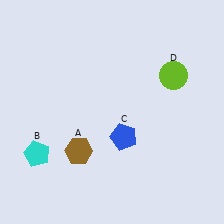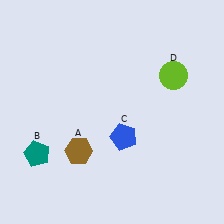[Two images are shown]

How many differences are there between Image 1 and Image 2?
There is 1 difference between the two images.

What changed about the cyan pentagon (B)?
In Image 1, B is cyan. In Image 2, it changed to teal.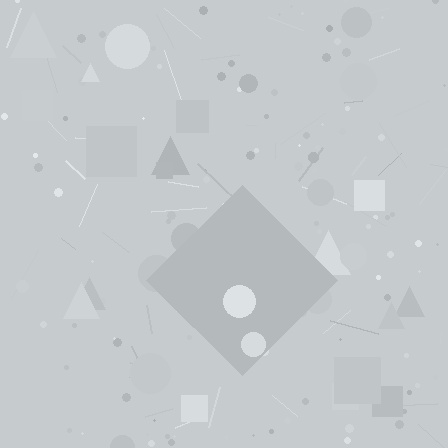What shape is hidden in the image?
A diamond is hidden in the image.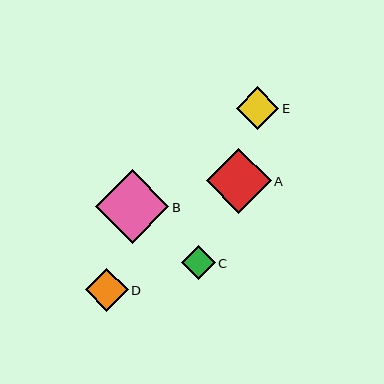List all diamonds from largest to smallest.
From largest to smallest: B, A, D, E, C.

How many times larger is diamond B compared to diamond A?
Diamond B is approximately 1.1 times the size of diamond A.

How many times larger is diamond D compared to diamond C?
Diamond D is approximately 1.3 times the size of diamond C.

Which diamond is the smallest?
Diamond C is the smallest with a size of approximately 34 pixels.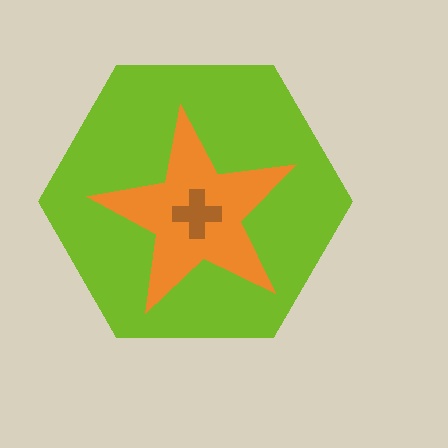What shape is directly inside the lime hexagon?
The orange star.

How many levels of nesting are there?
3.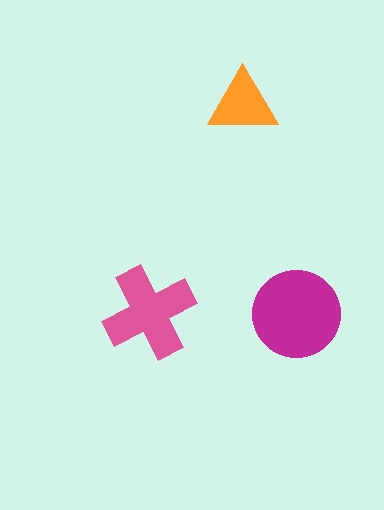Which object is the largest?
The magenta circle.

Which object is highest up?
The orange triangle is topmost.